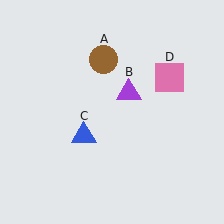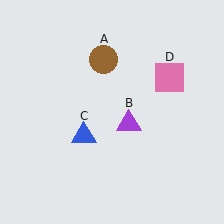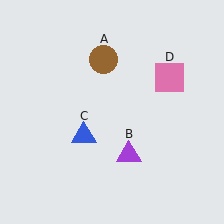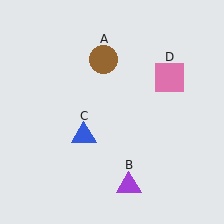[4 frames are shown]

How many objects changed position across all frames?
1 object changed position: purple triangle (object B).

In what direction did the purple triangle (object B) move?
The purple triangle (object B) moved down.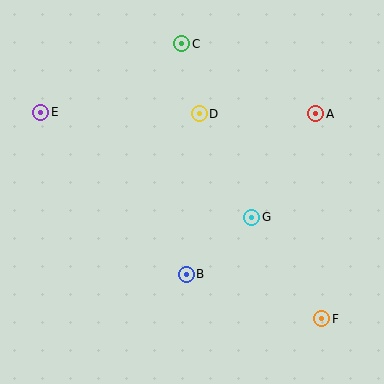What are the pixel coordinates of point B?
Point B is at (186, 274).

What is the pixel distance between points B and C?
The distance between B and C is 231 pixels.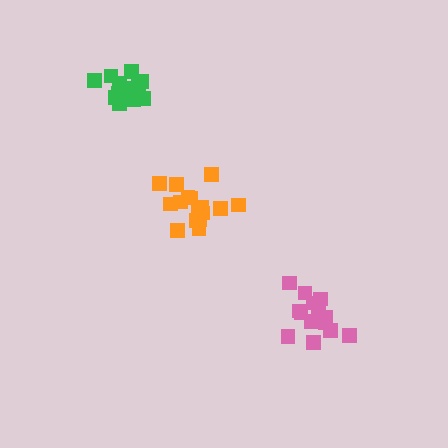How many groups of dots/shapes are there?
There are 3 groups.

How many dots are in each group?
Group 1: 16 dots, Group 2: 15 dots, Group 3: 13 dots (44 total).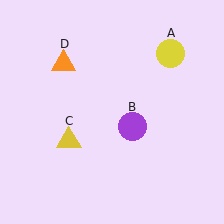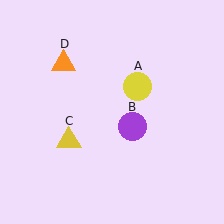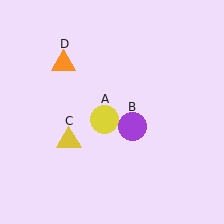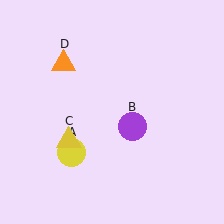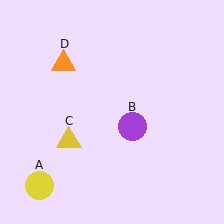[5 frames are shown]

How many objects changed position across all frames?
1 object changed position: yellow circle (object A).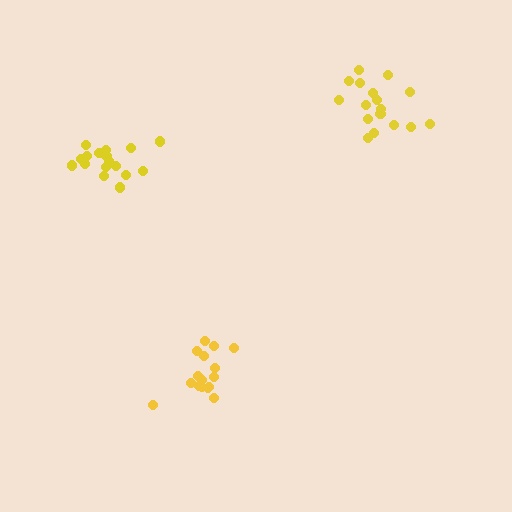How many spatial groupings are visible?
There are 3 spatial groupings.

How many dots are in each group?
Group 1: 16 dots, Group 2: 17 dots, Group 3: 17 dots (50 total).